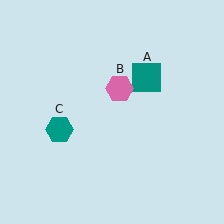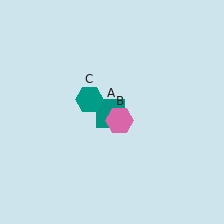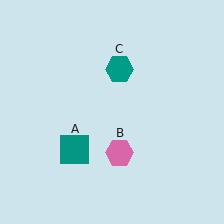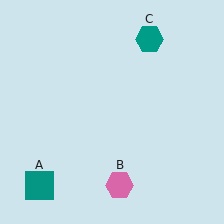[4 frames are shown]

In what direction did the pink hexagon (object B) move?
The pink hexagon (object B) moved down.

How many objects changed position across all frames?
3 objects changed position: teal square (object A), pink hexagon (object B), teal hexagon (object C).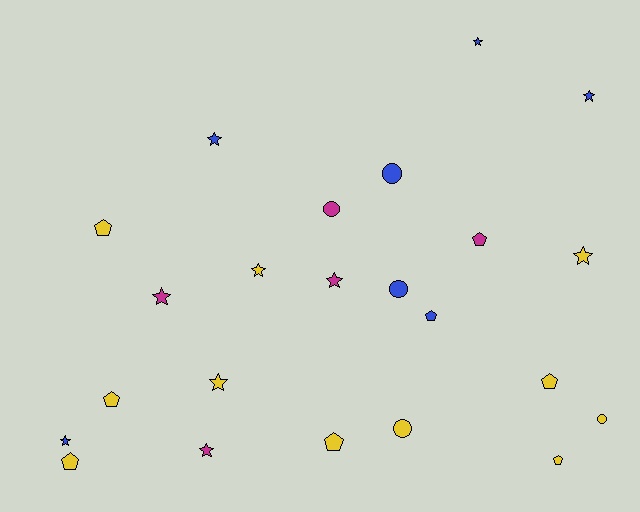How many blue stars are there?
There are 4 blue stars.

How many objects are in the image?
There are 23 objects.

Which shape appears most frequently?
Star, with 10 objects.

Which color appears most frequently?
Yellow, with 11 objects.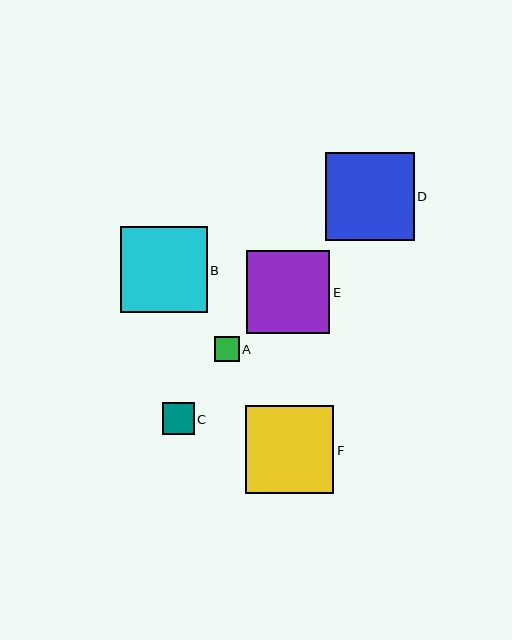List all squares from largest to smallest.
From largest to smallest: D, F, B, E, C, A.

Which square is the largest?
Square D is the largest with a size of approximately 89 pixels.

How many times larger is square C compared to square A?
Square C is approximately 1.3 times the size of square A.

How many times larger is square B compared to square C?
Square B is approximately 2.7 times the size of square C.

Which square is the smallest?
Square A is the smallest with a size of approximately 25 pixels.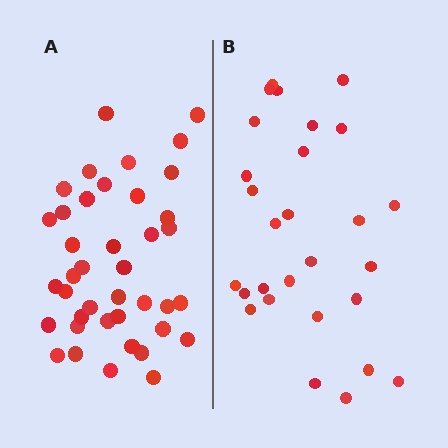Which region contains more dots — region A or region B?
Region A (the left region) has more dots.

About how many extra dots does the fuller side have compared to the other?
Region A has roughly 12 or so more dots than region B.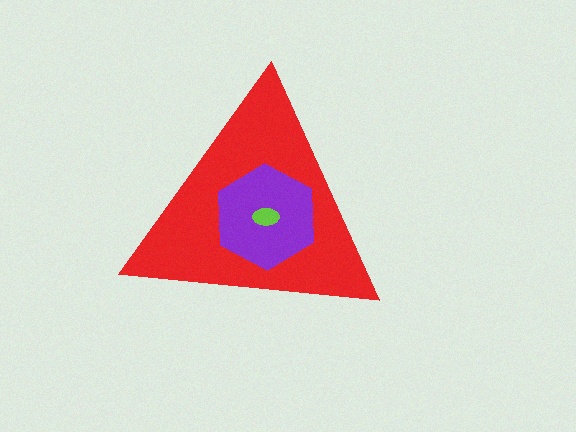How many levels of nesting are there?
3.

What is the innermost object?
The lime ellipse.